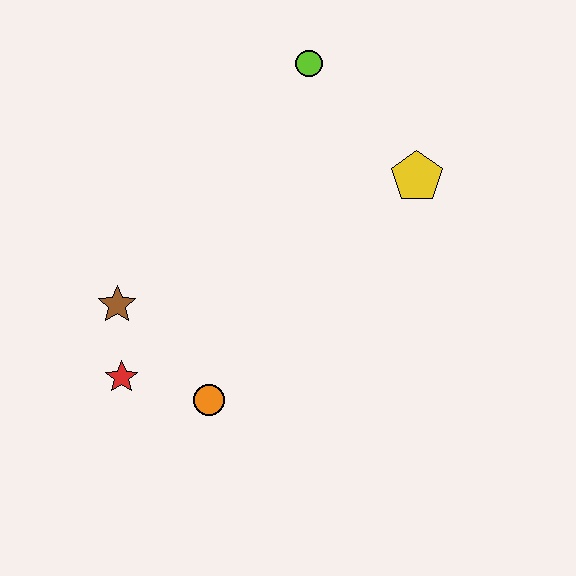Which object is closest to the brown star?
The red star is closest to the brown star.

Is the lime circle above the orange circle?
Yes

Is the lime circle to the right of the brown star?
Yes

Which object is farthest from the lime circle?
The red star is farthest from the lime circle.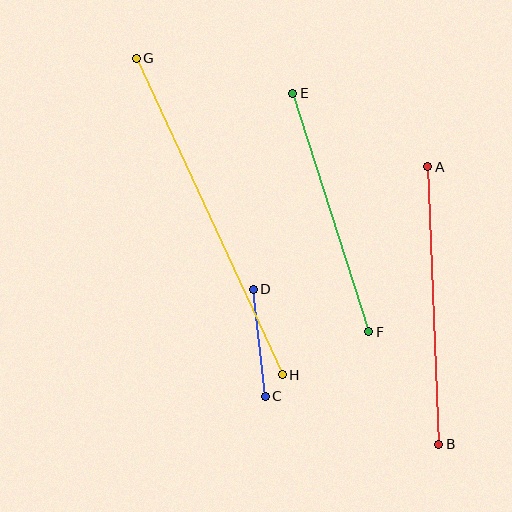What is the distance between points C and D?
The distance is approximately 108 pixels.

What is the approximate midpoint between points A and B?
The midpoint is at approximately (433, 306) pixels.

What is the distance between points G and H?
The distance is approximately 348 pixels.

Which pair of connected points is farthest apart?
Points G and H are farthest apart.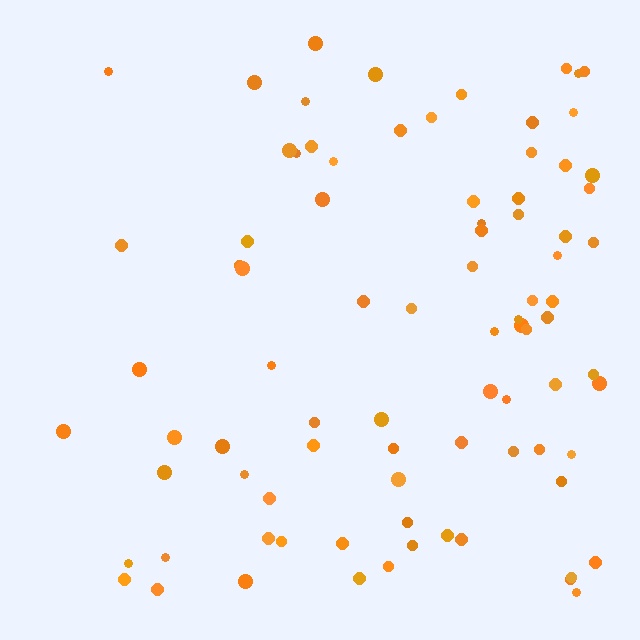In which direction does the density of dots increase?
From left to right, with the right side densest.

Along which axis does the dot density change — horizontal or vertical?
Horizontal.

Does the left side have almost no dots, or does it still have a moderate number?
Still a moderate number, just noticeably fewer than the right.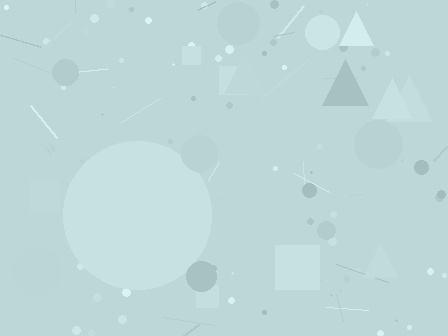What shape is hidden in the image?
A circle is hidden in the image.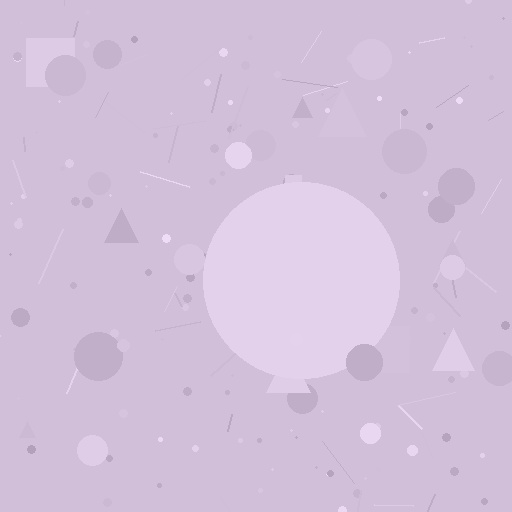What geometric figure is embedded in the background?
A circle is embedded in the background.